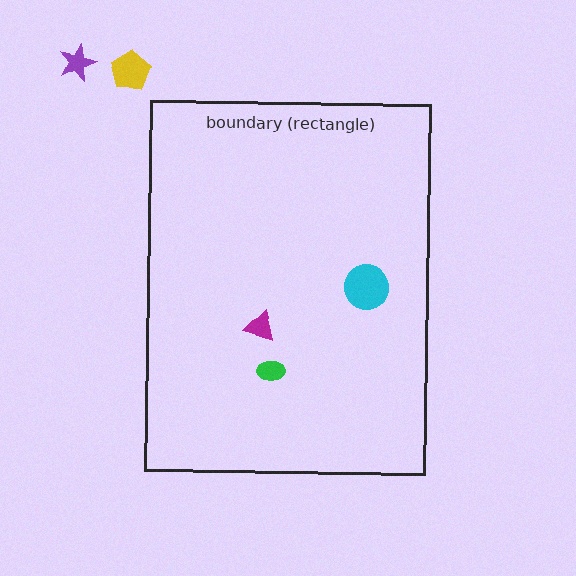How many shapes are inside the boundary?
3 inside, 2 outside.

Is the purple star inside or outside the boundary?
Outside.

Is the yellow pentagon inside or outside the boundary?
Outside.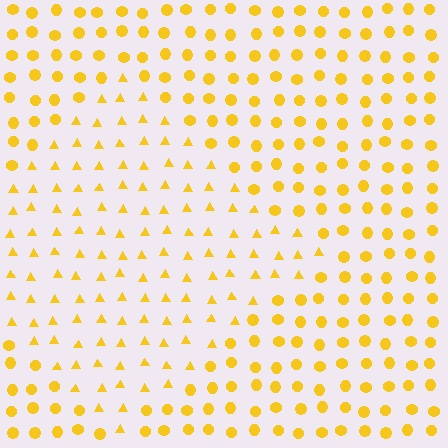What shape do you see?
I see a diamond.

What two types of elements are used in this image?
The image uses triangles inside the diamond region and circles outside it.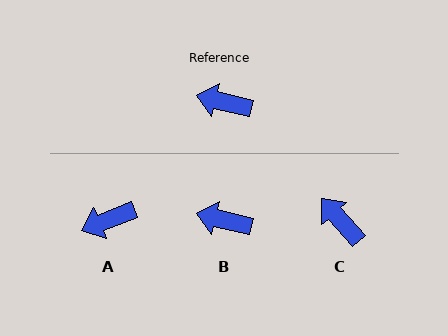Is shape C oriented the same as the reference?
No, it is off by about 34 degrees.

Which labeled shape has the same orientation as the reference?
B.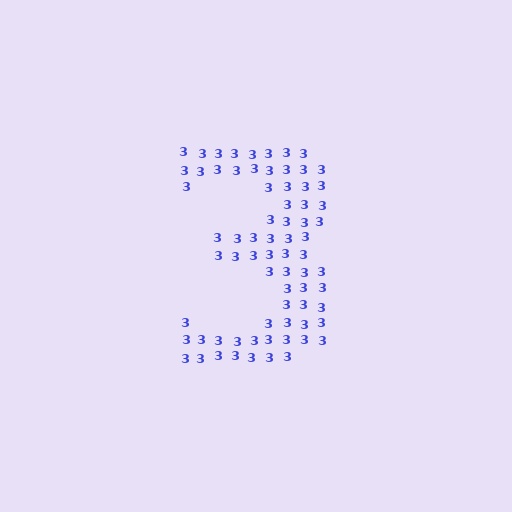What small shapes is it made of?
It is made of small digit 3's.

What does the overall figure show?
The overall figure shows the digit 3.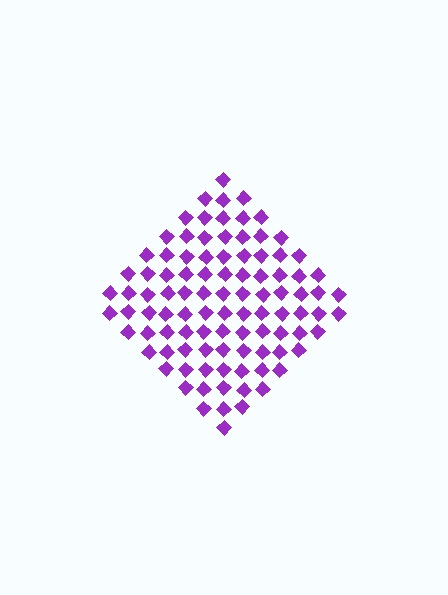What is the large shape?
The large shape is a diamond.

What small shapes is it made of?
It is made of small diamonds.